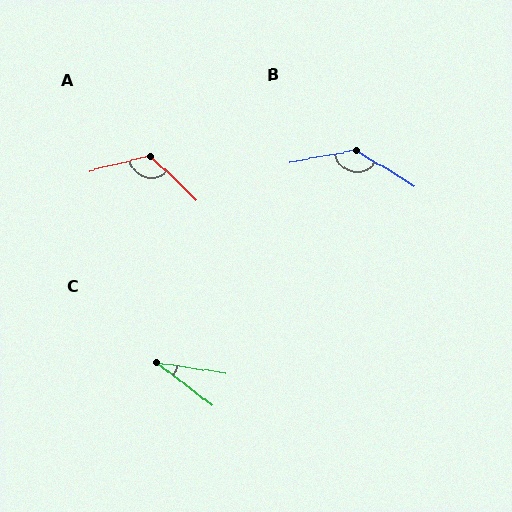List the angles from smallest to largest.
C (29°), A (123°), B (138°).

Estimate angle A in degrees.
Approximately 123 degrees.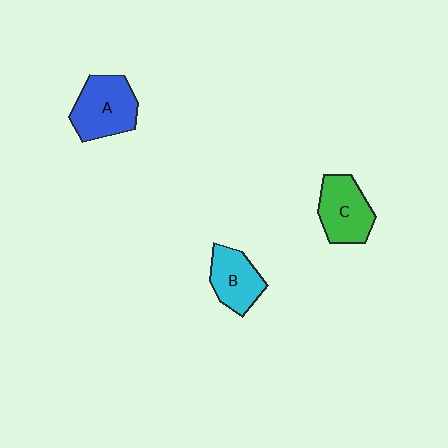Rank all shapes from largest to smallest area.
From largest to smallest: A (blue), C (green), B (cyan).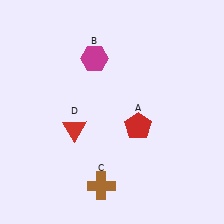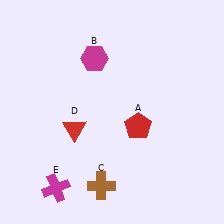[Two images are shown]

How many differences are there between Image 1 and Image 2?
There is 1 difference between the two images.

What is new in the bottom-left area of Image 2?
A magenta cross (E) was added in the bottom-left area of Image 2.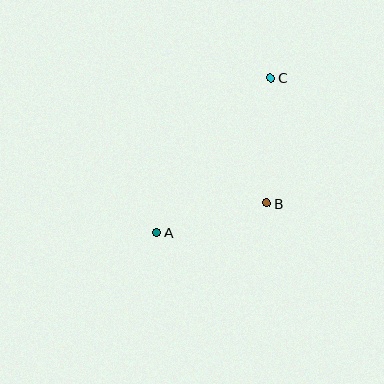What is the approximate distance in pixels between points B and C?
The distance between B and C is approximately 125 pixels.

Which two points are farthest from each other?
Points A and C are farthest from each other.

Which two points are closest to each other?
Points A and B are closest to each other.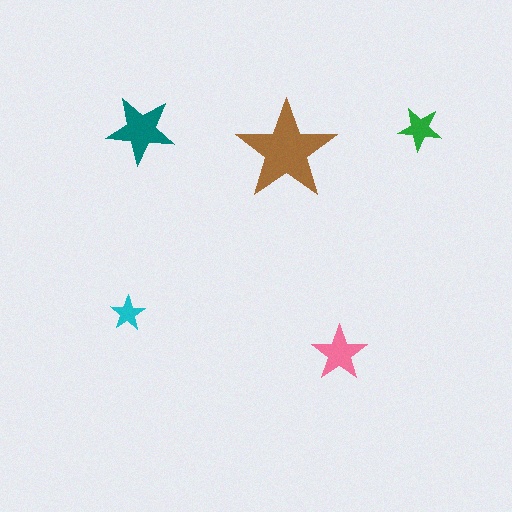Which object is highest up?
The green star is topmost.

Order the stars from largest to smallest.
the brown one, the teal one, the pink one, the green one, the cyan one.